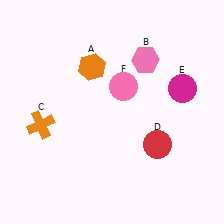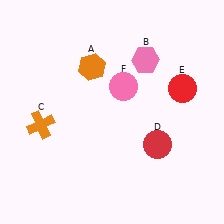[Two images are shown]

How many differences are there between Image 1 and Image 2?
There is 1 difference between the two images.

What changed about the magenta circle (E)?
In Image 1, E is magenta. In Image 2, it changed to red.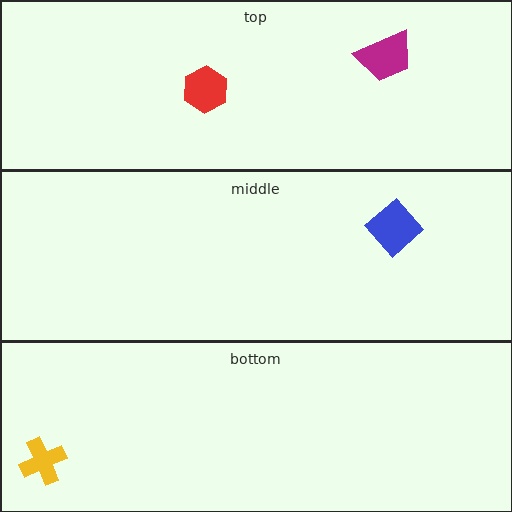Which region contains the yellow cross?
The bottom region.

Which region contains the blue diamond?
The middle region.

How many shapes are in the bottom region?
1.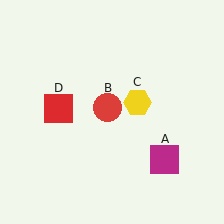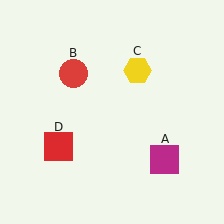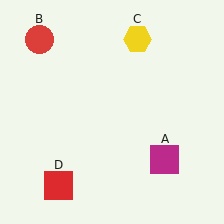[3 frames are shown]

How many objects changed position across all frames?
3 objects changed position: red circle (object B), yellow hexagon (object C), red square (object D).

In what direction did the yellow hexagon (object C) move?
The yellow hexagon (object C) moved up.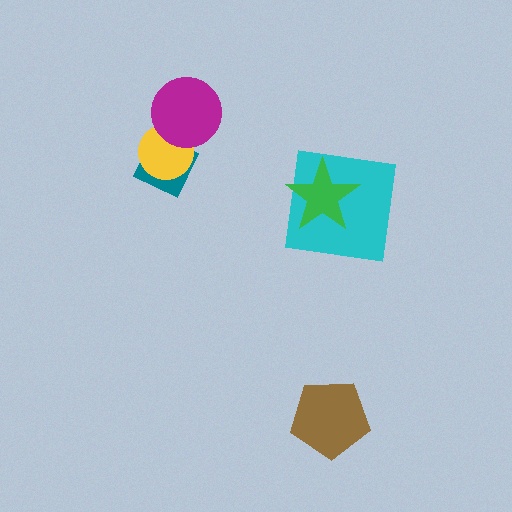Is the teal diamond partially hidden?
Yes, it is partially covered by another shape.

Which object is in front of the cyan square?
The green star is in front of the cyan square.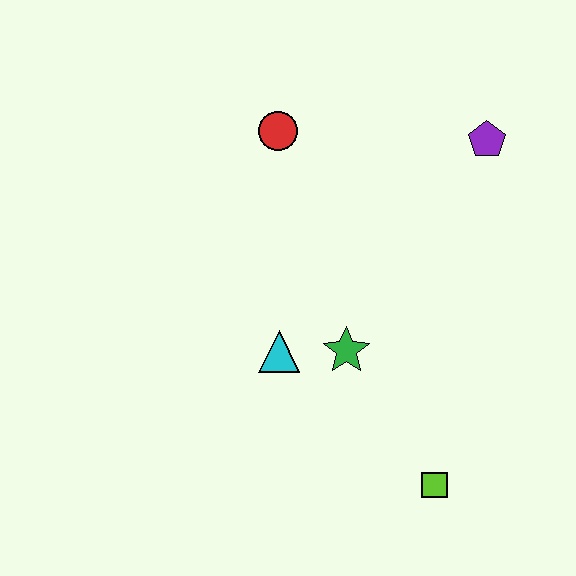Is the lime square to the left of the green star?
No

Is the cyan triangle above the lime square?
Yes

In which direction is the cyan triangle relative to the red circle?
The cyan triangle is below the red circle.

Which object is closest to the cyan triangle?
The green star is closest to the cyan triangle.